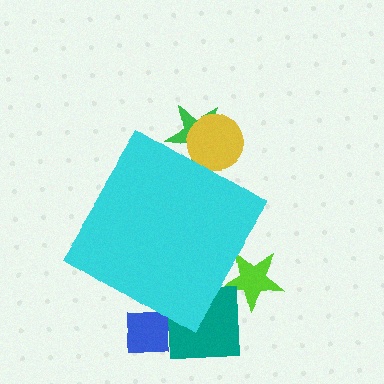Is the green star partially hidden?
Yes, the green star is partially hidden behind the cyan diamond.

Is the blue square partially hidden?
Yes, the blue square is partially hidden behind the cyan diamond.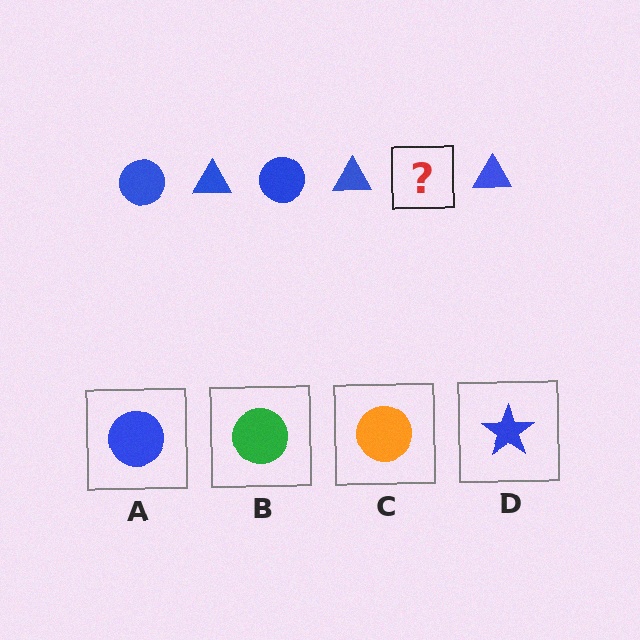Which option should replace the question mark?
Option A.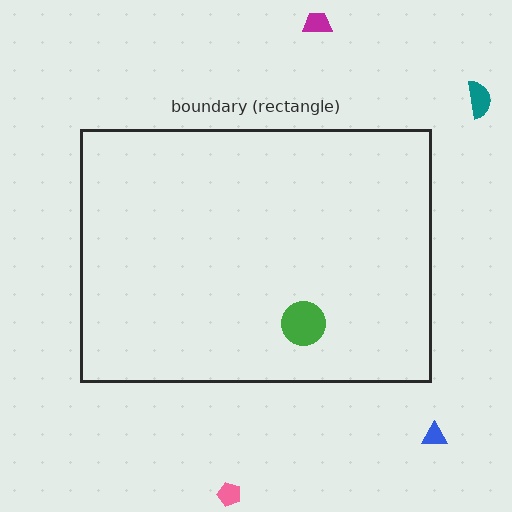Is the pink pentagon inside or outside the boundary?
Outside.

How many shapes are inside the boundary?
1 inside, 4 outside.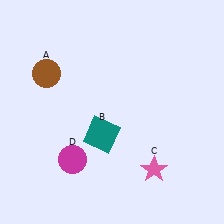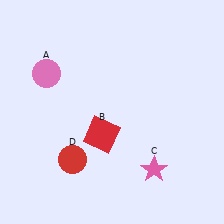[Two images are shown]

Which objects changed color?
A changed from brown to pink. B changed from teal to red. D changed from magenta to red.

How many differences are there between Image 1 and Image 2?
There are 3 differences between the two images.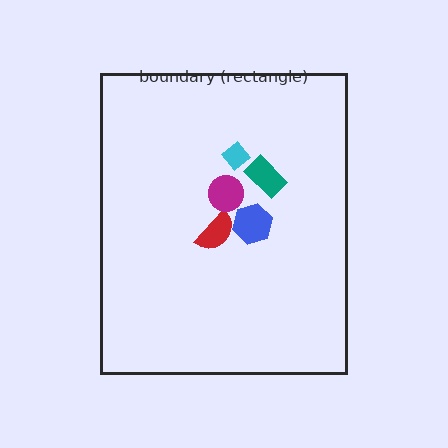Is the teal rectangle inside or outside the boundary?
Inside.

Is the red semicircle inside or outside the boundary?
Inside.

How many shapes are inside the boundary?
5 inside, 0 outside.